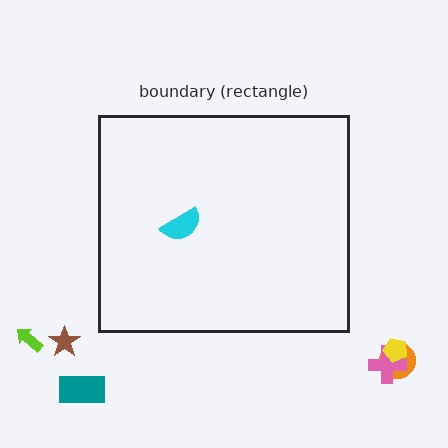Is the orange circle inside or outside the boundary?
Outside.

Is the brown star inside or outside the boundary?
Outside.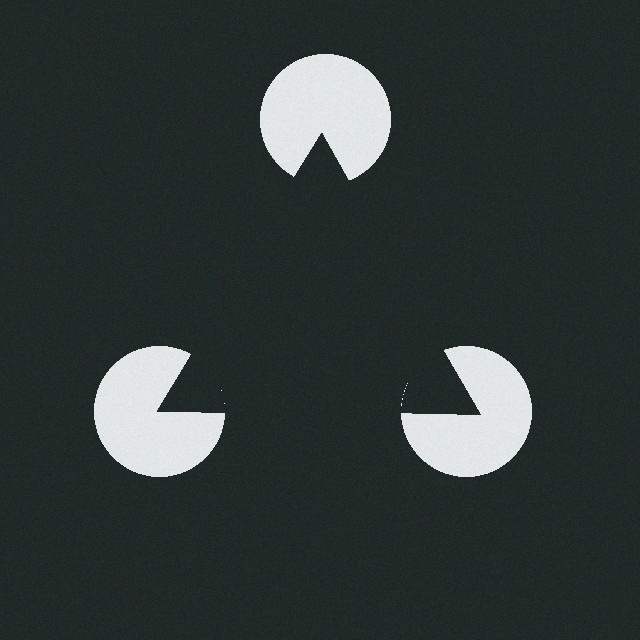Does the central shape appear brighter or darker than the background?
It typically appears slightly darker than the background, even though no actual brightness change is drawn.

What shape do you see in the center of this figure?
An illusory triangle — its edges are inferred from the aligned wedge cuts in the pac-man discs, not physically drawn.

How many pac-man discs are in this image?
There are 3 — one at each vertex of the illusory triangle.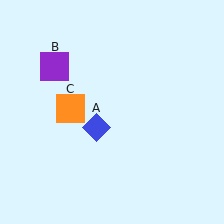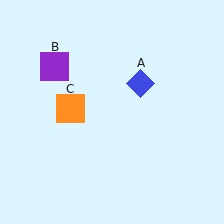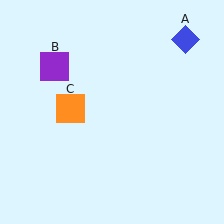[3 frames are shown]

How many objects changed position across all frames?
1 object changed position: blue diamond (object A).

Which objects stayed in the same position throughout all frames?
Purple square (object B) and orange square (object C) remained stationary.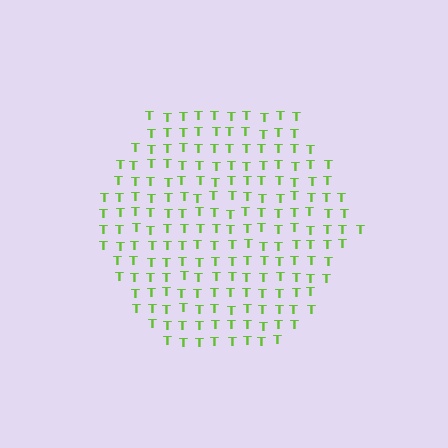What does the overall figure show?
The overall figure shows a hexagon.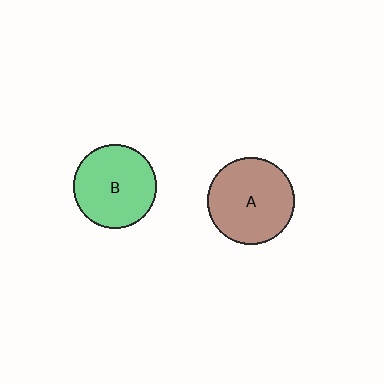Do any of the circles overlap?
No, none of the circles overlap.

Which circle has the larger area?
Circle A (brown).